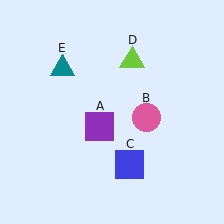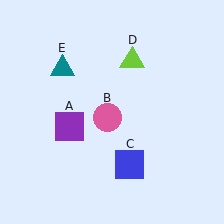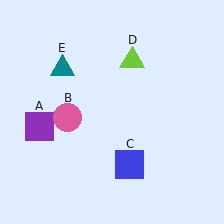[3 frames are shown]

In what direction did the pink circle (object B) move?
The pink circle (object B) moved left.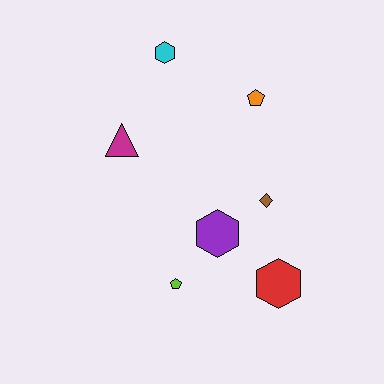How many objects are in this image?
There are 7 objects.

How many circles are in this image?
There are no circles.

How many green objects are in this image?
There are no green objects.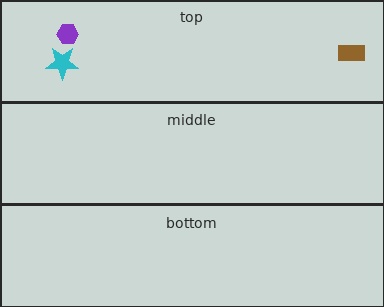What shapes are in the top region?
The cyan star, the brown rectangle, the purple hexagon.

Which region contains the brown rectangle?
The top region.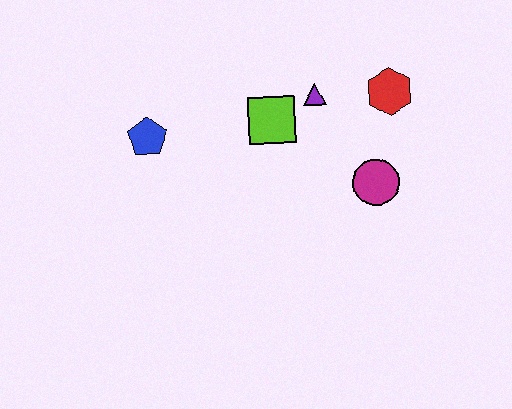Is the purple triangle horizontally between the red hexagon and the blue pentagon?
Yes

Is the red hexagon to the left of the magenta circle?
No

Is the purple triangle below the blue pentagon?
No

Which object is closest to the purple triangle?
The lime square is closest to the purple triangle.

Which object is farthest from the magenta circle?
The blue pentagon is farthest from the magenta circle.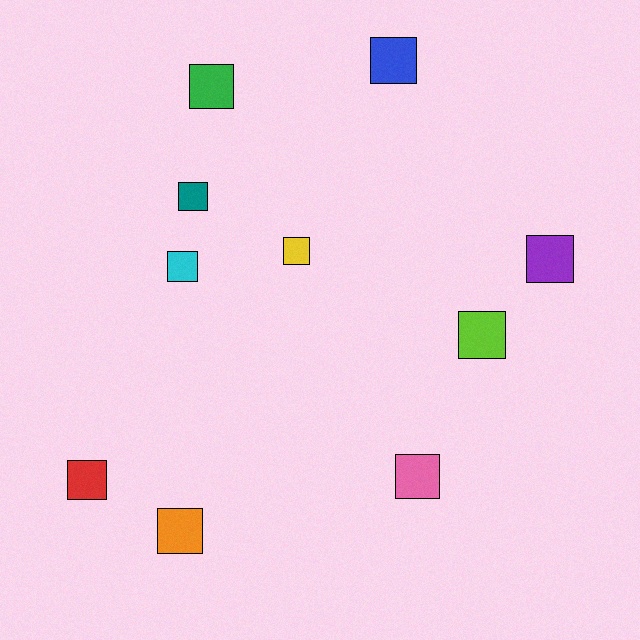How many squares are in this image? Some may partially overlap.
There are 10 squares.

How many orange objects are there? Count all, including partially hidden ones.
There is 1 orange object.